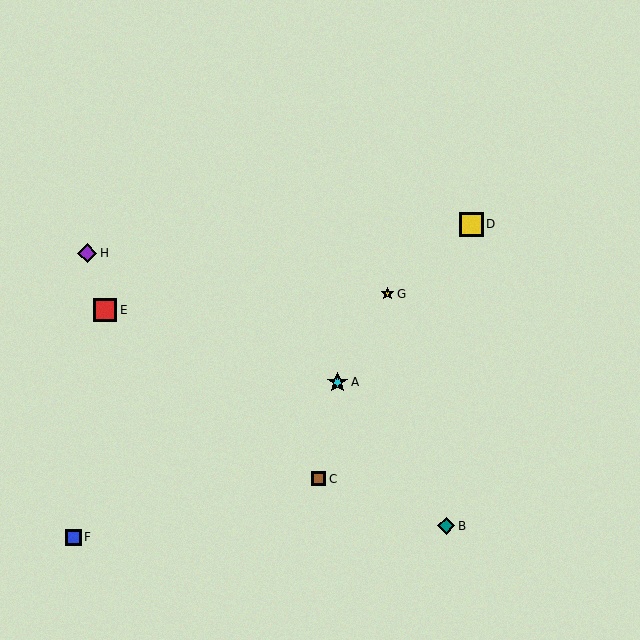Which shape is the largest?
The yellow square (labeled D) is the largest.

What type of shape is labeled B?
Shape B is a teal diamond.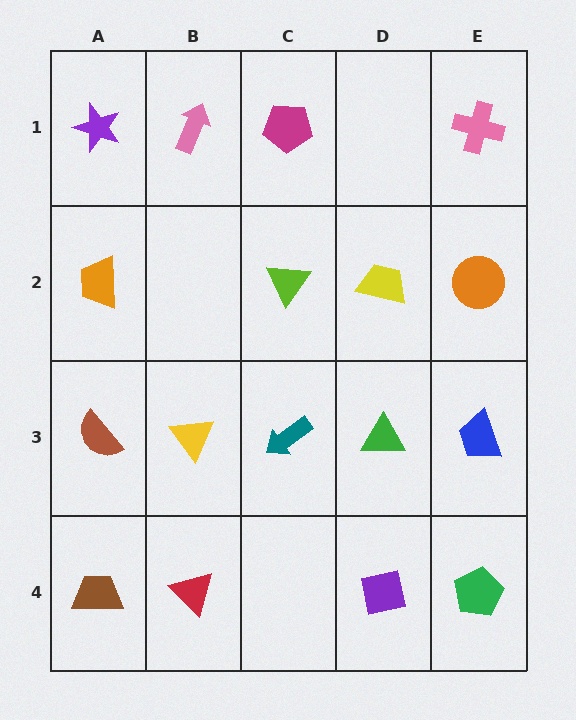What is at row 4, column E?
A green pentagon.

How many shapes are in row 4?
4 shapes.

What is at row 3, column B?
A yellow triangle.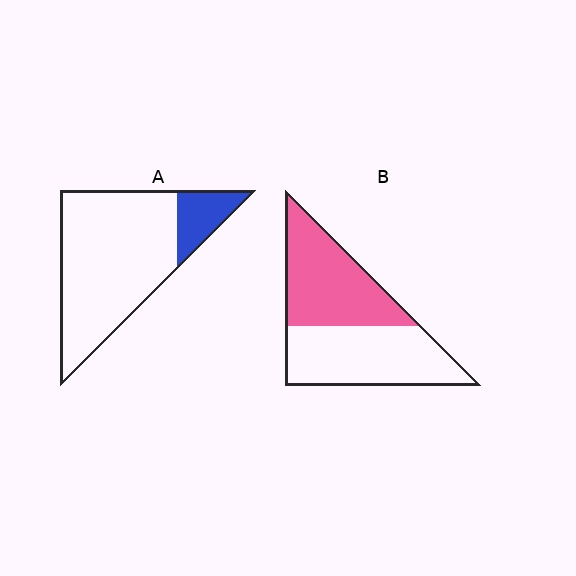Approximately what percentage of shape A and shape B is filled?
A is approximately 15% and B is approximately 50%.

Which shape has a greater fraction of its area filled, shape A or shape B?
Shape B.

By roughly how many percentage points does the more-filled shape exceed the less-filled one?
By roughly 30 percentage points (B over A).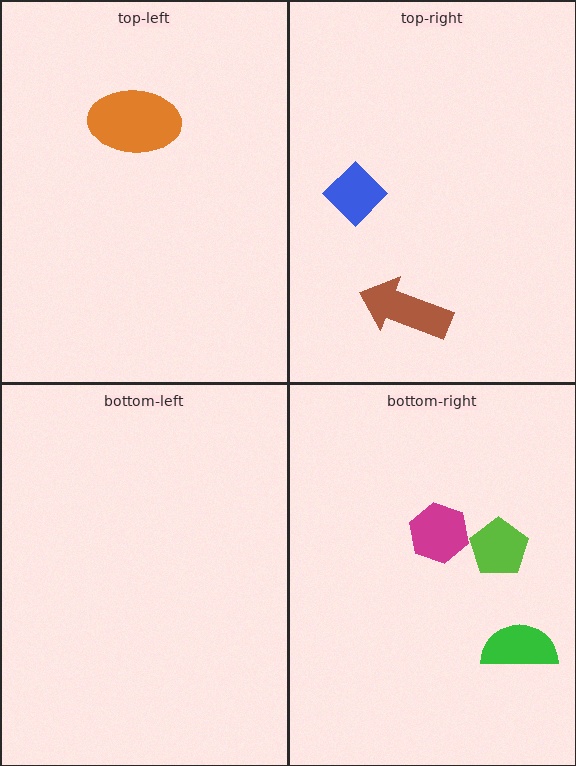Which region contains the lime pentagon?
The bottom-right region.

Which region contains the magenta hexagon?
The bottom-right region.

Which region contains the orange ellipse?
The top-left region.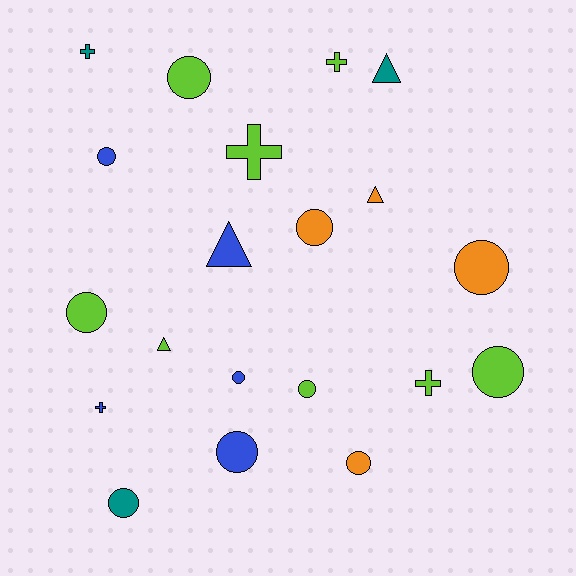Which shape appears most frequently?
Circle, with 11 objects.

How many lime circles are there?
There are 4 lime circles.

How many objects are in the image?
There are 20 objects.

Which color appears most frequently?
Lime, with 8 objects.